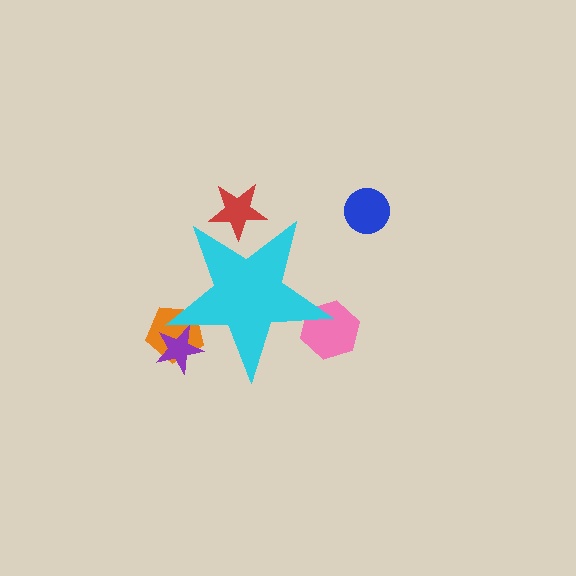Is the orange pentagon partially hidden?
Yes, the orange pentagon is partially hidden behind the cyan star.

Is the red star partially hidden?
Yes, the red star is partially hidden behind the cyan star.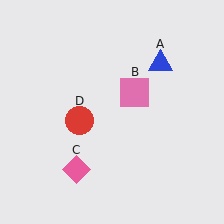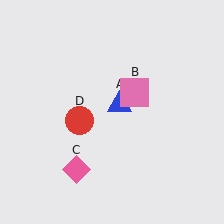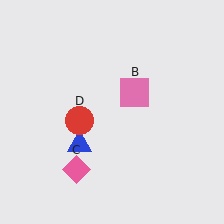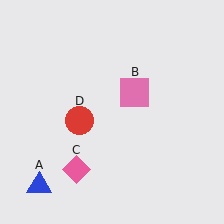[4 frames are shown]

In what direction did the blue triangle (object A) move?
The blue triangle (object A) moved down and to the left.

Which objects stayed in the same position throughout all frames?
Pink square (object B) and pink diamond (object C) and red circle (object D) remained stationary.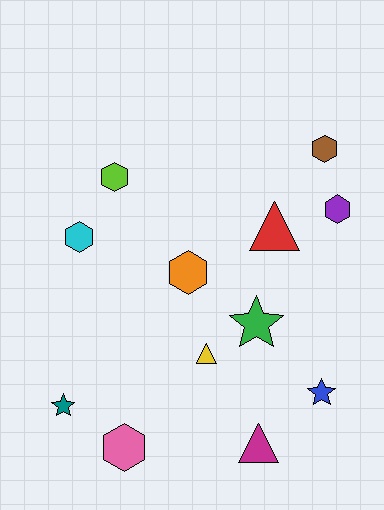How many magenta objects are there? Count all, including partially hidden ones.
There is 1 magenta object.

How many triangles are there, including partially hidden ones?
There are 3 triangles.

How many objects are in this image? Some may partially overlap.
There are 12 objects.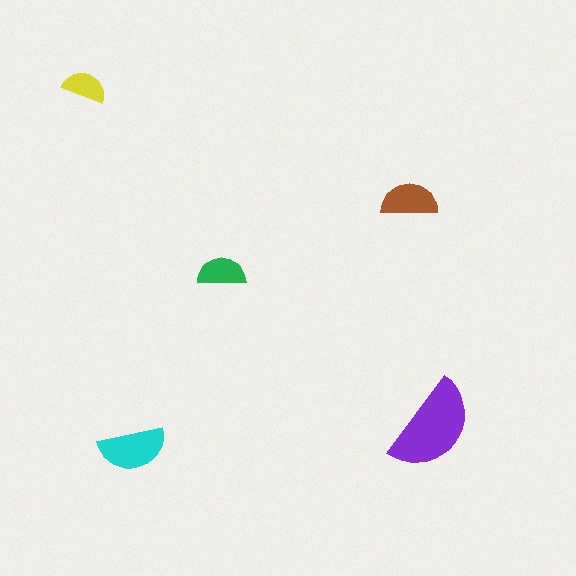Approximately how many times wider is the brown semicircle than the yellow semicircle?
About 1.5 times wider.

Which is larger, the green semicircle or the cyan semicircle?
The cyan one.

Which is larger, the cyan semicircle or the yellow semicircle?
The cyan one.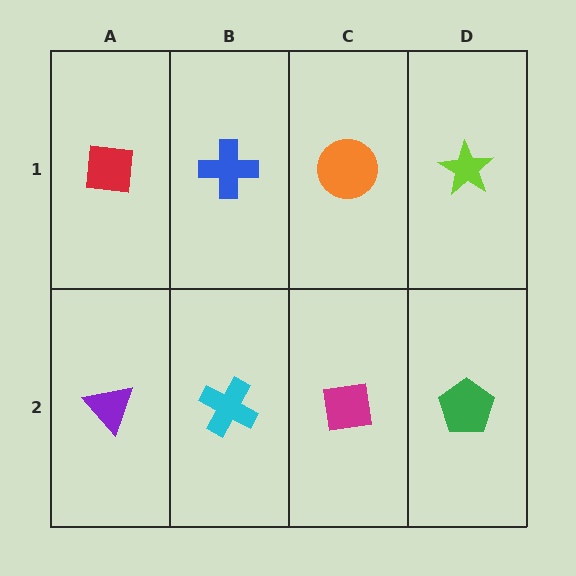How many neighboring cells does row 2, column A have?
2.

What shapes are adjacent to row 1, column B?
A cyan cross (row 2, column B), a red square (row 1, column A), an orange circle (row 1, column C).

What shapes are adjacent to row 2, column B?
A blue cross (row 1, column B), a purple triangle (row 2, column A), a magenta square (row 2, column C).